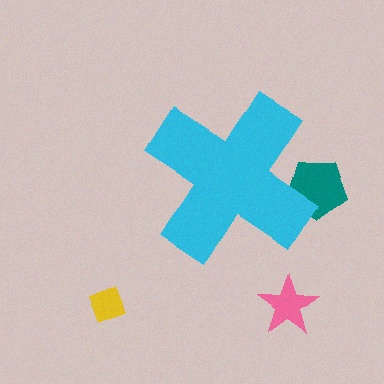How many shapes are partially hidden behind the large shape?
1 shape is partially hidden.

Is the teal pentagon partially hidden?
Yes, the teal pentagon is partially hidden behind the cyan cross.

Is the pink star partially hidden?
No, the pink star is fully visible.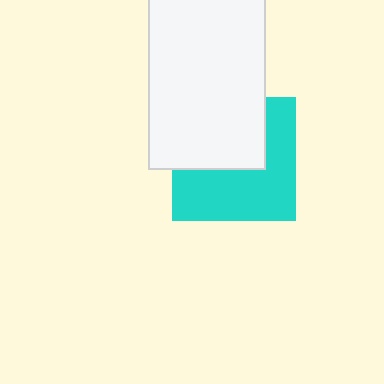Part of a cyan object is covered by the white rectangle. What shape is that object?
It is a square.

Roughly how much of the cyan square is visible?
About half of it is visible (roughly 56%).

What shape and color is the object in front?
The object in front is a white rectangle.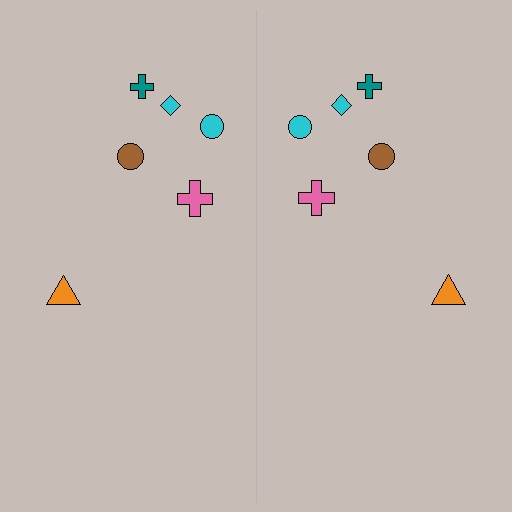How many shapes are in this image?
There are 12 shapes in this image.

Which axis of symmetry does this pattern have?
The pattern has a vertical axis of symmetry running through the center of the image.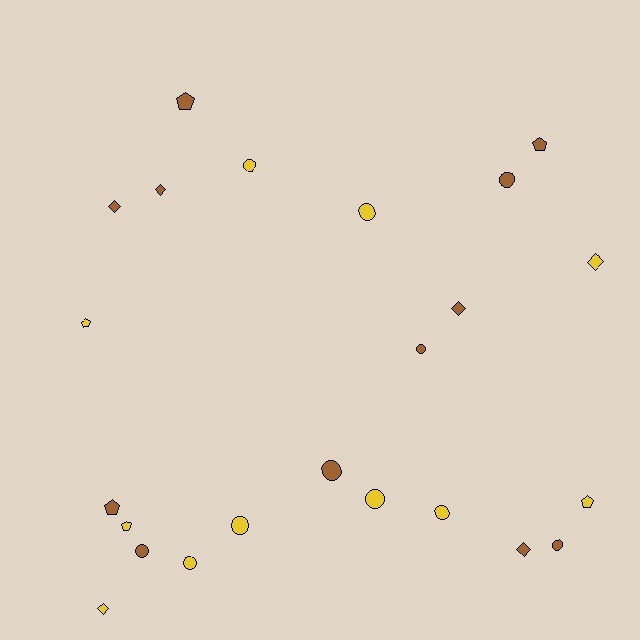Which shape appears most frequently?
Circle, with 11 objects.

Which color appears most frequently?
Brown, with 12 objects.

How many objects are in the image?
There are 23 objects.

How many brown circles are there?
There are 5 brown circles.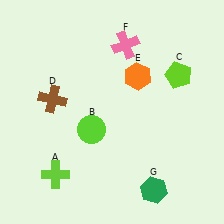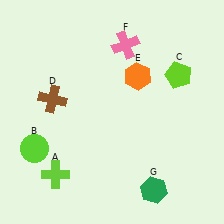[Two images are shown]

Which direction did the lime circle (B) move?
The lime circle (B) moved left.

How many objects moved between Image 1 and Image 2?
1 object moved between the two images.